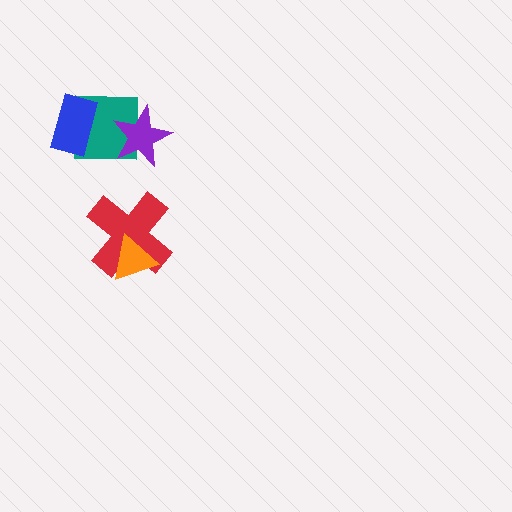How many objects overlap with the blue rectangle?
1 object overlaps with the blue rectangle.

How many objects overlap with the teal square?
2 objects overlap with the teal square.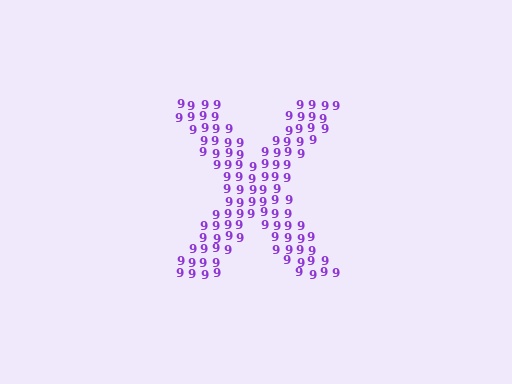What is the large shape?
The large shape is the letter X.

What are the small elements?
The small elements are digit 9's.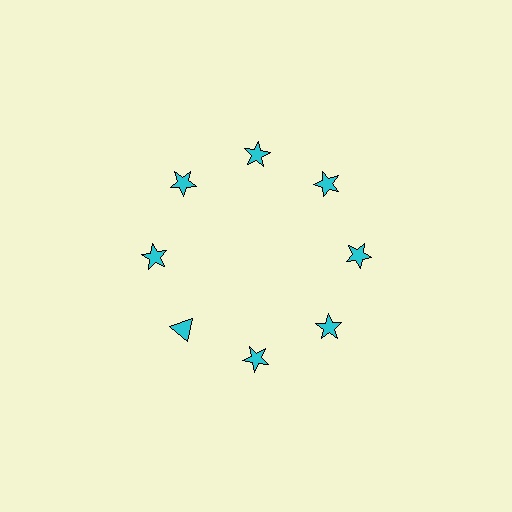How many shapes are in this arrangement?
There are 8 shapes arranged in a ring pattern.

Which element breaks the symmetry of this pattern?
The cyan triangle at roughly the 8 o'clock position breaks the symmetry. All other shapes are cyan stars.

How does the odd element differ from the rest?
It has a different shape: triangle instead of star.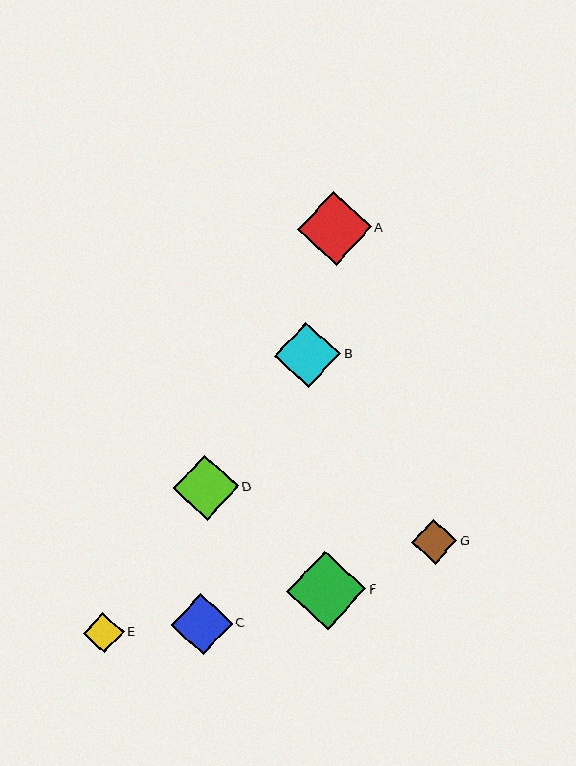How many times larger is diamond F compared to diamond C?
Diamond F is approximately 1.3 times the size of diamond C.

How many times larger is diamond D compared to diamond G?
Diamond D is approximately 1.5 times the size of diamond G.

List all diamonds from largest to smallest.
From largest to smallest: F, A, B, D, C, G, E.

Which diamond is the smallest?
Diamond E is the smallest with a size of approximately 41 pixels.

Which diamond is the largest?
Diamond F is the largest with a size of approximately 79 pixels.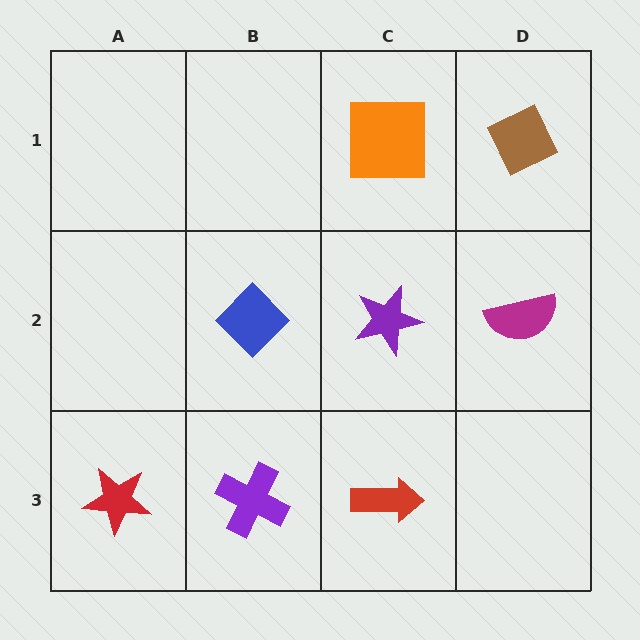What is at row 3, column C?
A red arrow.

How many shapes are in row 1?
2 shapes.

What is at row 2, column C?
A purple star.